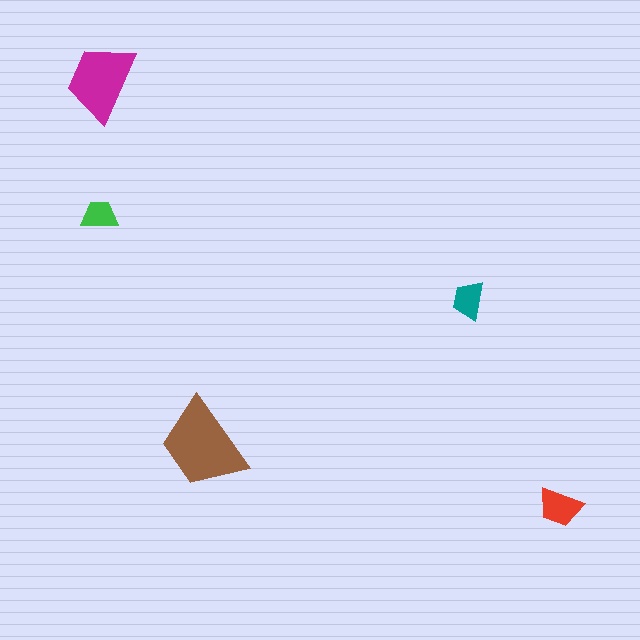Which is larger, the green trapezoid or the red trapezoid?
The red one.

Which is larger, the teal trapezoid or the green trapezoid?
The teal one.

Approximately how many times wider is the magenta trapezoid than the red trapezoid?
About 1.5 times wider.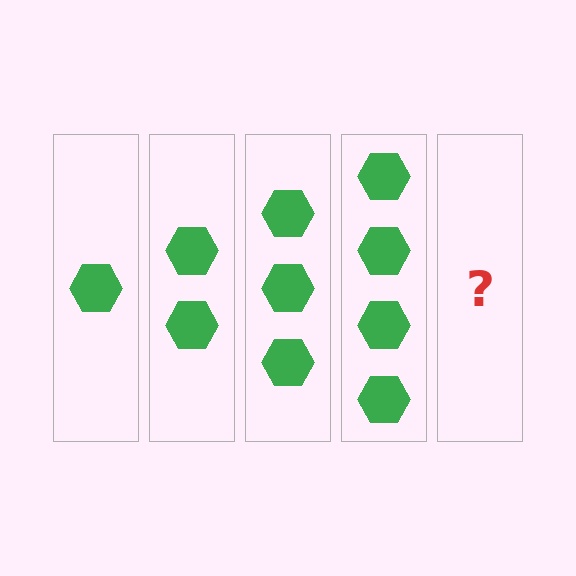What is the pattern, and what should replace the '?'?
The pattern is that each step adds one more hexagon. The '?' should be 5 hexagons.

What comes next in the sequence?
The next element should be 5 hexagons.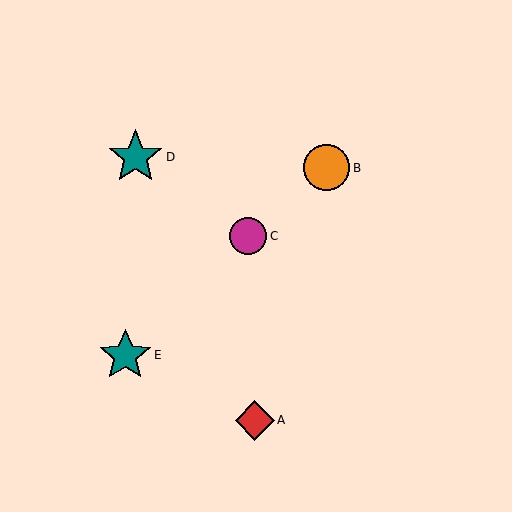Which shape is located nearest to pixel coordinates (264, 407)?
The red diamond (labeled A) at (255, 420) is nearest to that location.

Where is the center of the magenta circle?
The center of the magenta circle is at (248, 236).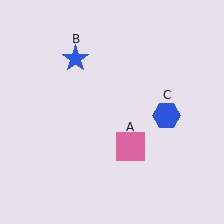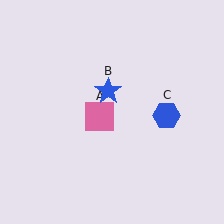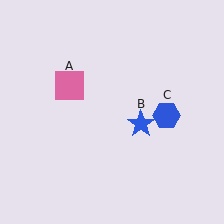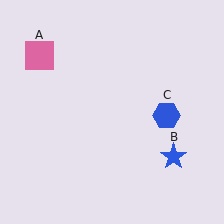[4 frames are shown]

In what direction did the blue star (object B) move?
The blue star (object B) moved down and to the right.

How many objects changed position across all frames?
2 objects changed position: pink square (object A), blue star (object B).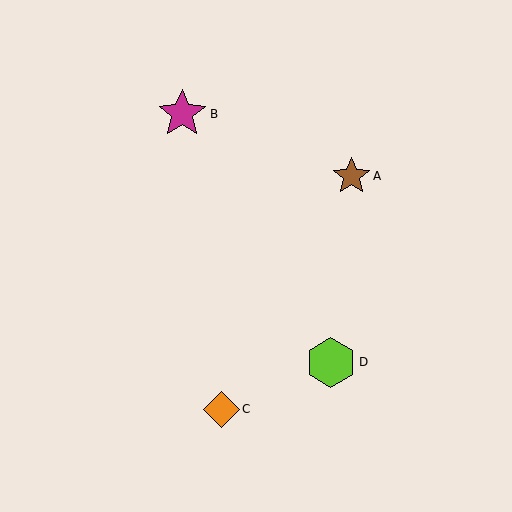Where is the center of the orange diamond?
The center of the orange diamond is at (221, 409).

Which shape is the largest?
The lime hexagon (labeled D) is the largest.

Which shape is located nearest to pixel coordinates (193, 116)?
The magenta star (labeled B) at (182, 114) is nearest to that location.